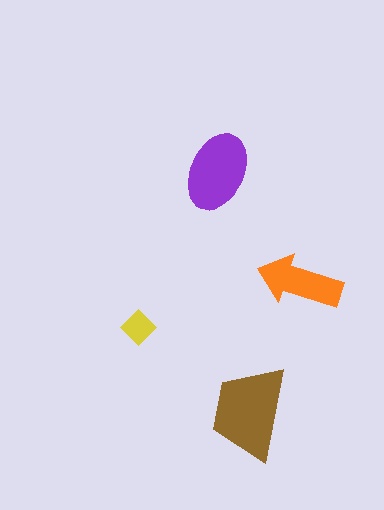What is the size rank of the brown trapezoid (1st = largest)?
1st.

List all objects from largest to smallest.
The brown trapezoid, the purple ellipse, the orange arrow, the yellow diamond.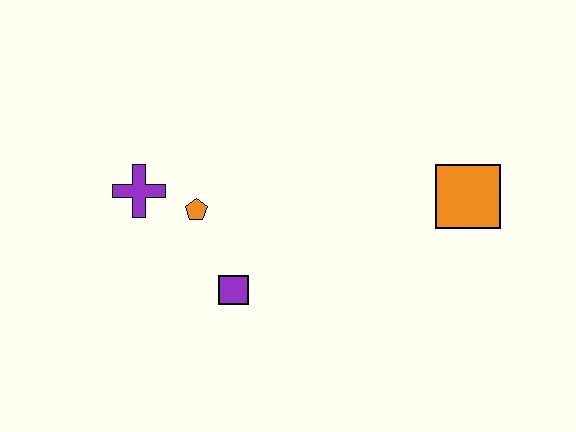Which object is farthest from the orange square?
The purple cross is farthest from the orange square.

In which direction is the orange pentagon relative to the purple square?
The orange pentagon is above the purple square.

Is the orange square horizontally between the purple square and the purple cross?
No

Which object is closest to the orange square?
The purple square is closest to the orange square.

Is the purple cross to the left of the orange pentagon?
Yes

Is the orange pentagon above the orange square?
No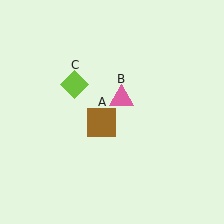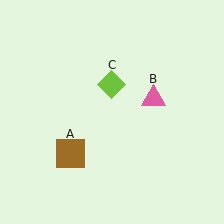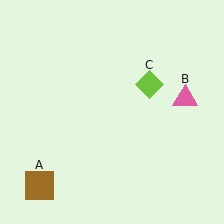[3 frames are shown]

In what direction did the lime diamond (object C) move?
The lime diamond (object C) moved right.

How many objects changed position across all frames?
3 objects changed position: brown square (object A), pink triangle (object B), lime diamond (object C).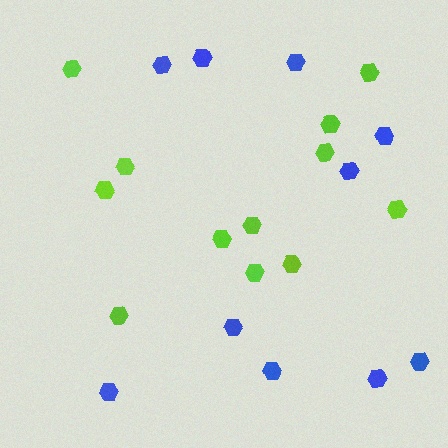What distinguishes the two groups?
There are 2 groups: one group of blue hexagons (10) and one group of lime hexagons (12).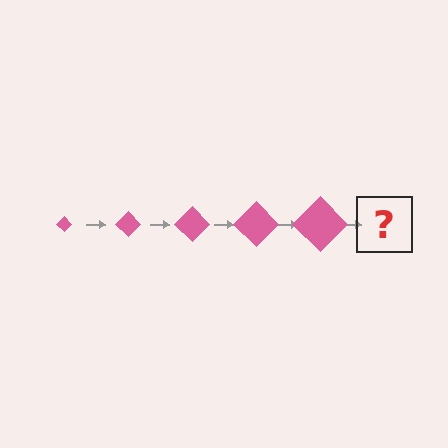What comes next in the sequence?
The next element should be a pink diamond, larger than the previous one.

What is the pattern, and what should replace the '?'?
The pattern is that the diamond gets progressively larger each step. The '?' should be a pink diamond, larger than the previous one.